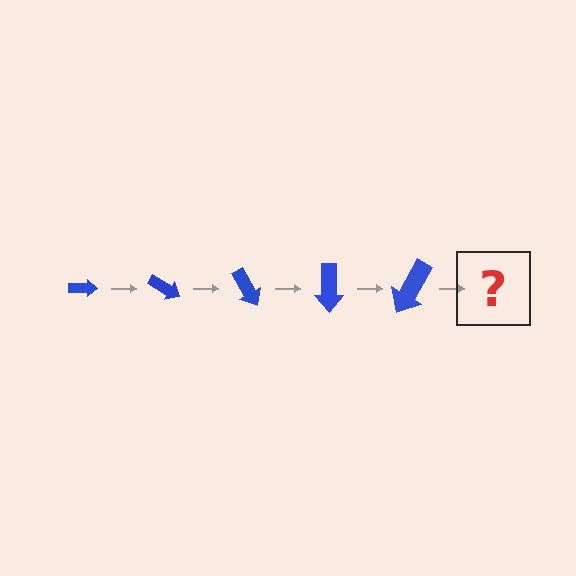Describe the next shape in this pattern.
It should be an arrow, larger than the previous one and rotated 150 degrees from the start.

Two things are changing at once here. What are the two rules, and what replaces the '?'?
The two rules are that the arrow grows larger each step and it rotates 30 degrees each step. The '?' should be an arrow, larger than the previous one and rotated 150 degrees from the start.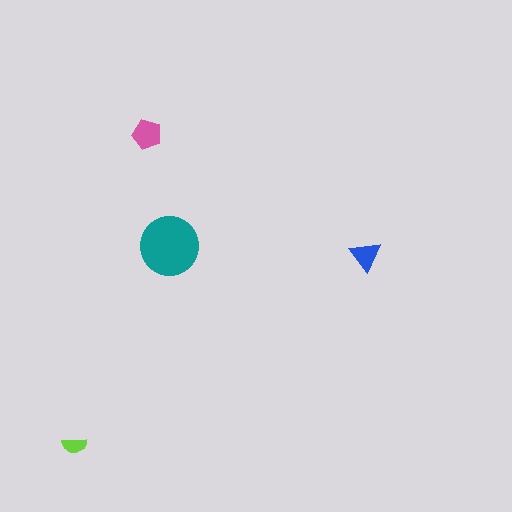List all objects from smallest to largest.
The lime semicircle, the blue triangle, the pink pentagon, the teal circle.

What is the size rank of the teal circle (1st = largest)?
1st.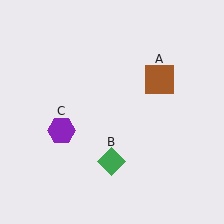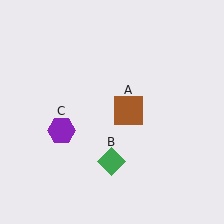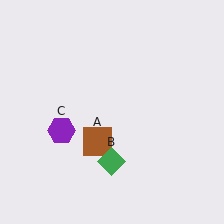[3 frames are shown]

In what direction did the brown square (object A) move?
The brown square (object A) moved down and to the left.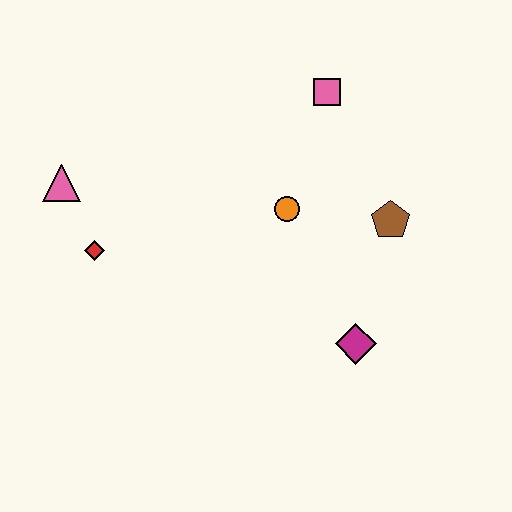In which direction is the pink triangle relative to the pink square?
The pink triangle is to the left of the pink square.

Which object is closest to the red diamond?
The pink triangle is closest to the red diamond.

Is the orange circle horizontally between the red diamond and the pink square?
Yes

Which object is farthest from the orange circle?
The pink triangle is farthest from the orange circle.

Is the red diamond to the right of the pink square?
No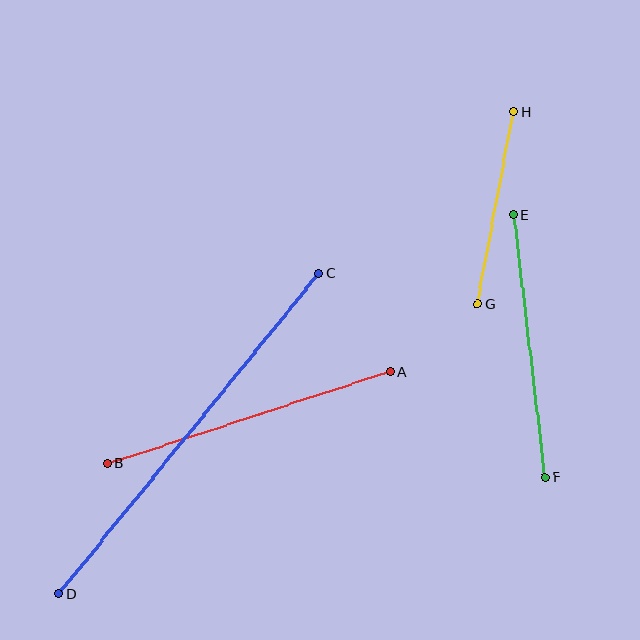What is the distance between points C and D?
The distance is approximately 413 pixels.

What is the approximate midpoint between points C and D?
The midpoint is at approximately (189, 434) pixels.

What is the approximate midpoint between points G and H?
The midpoint is at approximately (495, 208) pixels.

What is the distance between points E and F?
The distance is approximately 265 pixels.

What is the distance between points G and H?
The distance is approximately 196 pixels.